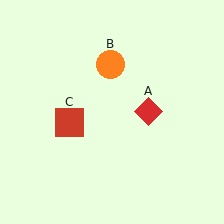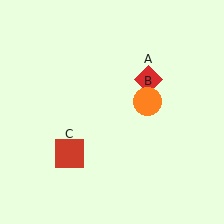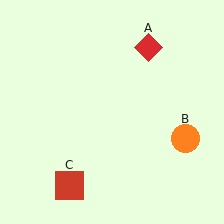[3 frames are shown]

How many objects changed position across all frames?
3 objects changed position: red diamond (object A), orange circle (object B), red square (object C).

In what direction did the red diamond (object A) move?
The red diamond (object A) moved up.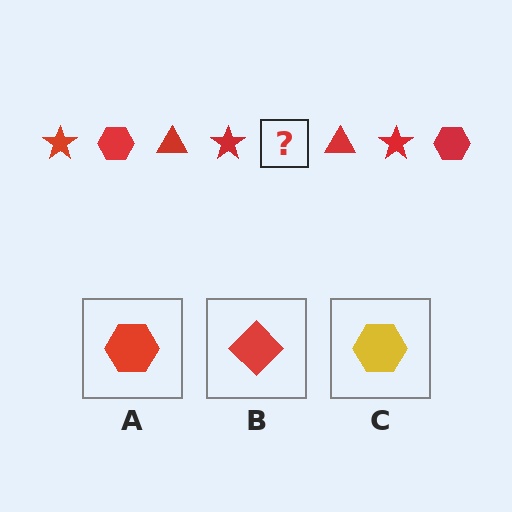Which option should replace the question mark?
Option A.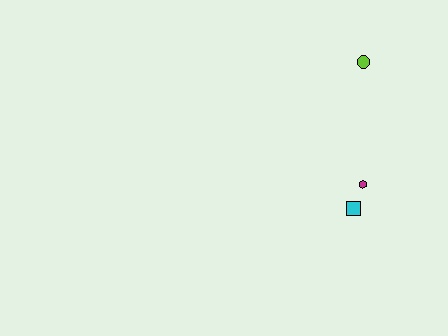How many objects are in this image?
There are 3 objects.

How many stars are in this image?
There are no stars.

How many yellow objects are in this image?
There are no yellow objects.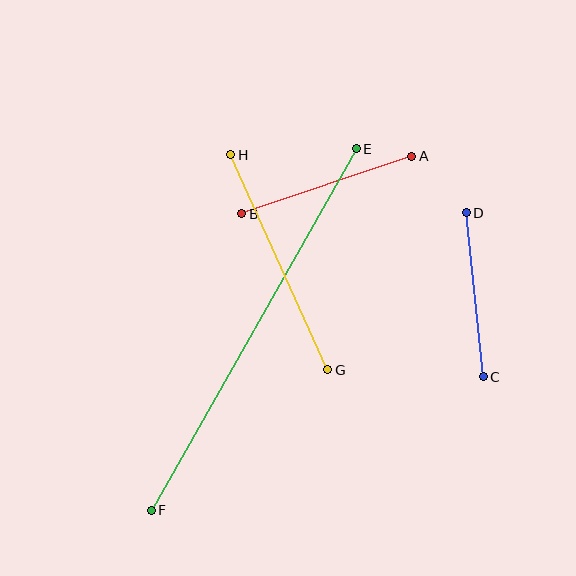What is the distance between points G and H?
The distance is approximately 236 pixels.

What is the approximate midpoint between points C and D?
The midpoint is at approximately (475, 295) pixels.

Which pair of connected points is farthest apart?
Points E and F are farthest apart.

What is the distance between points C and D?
The distance is approximately 165 pixels.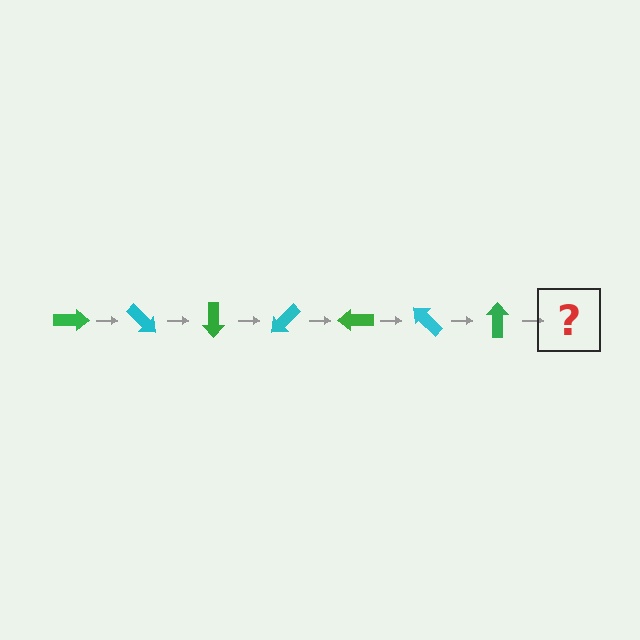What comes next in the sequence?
The next element should be a cyan arrow, rotated 315 degrees from the start.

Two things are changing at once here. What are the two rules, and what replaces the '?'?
The two rules are that it rotates 45 degrees each step and the color cycles through green and cyan. The '?' should be a cyan arrow, rotated 315 degrees from the start.